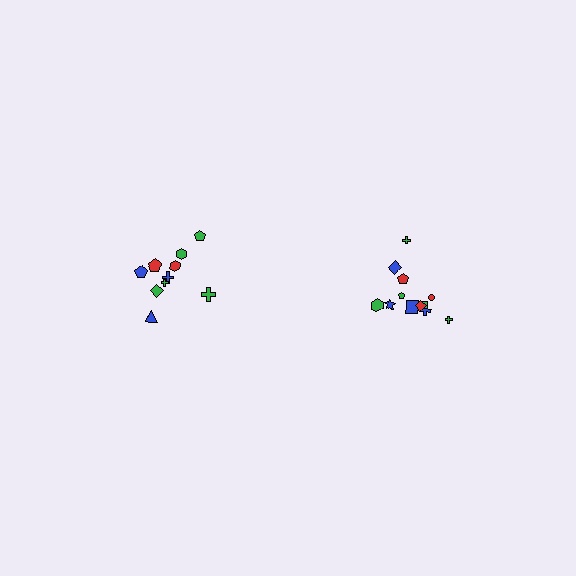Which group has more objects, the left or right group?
The right group.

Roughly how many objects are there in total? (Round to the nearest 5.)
Roughly 20 objects in total.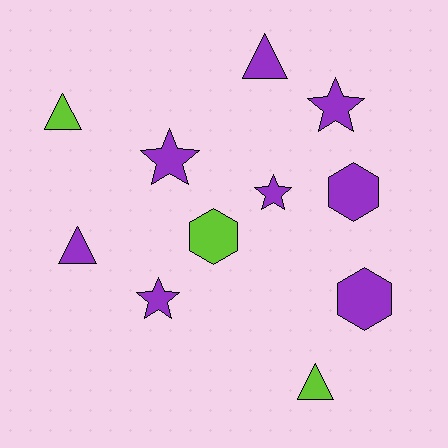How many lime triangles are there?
There are 2 lime triangles.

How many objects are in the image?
There are 11 objects.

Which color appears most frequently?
Purple, with 8 objects.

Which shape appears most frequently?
Star, with 4 objects.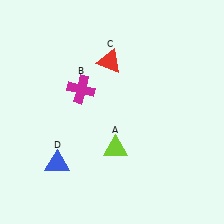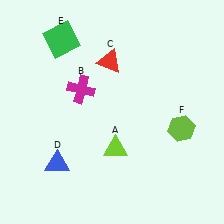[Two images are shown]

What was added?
A green square (E), a lime hexagon (F) were added in Image 2.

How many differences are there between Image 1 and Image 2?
There are 2 differences between the two images.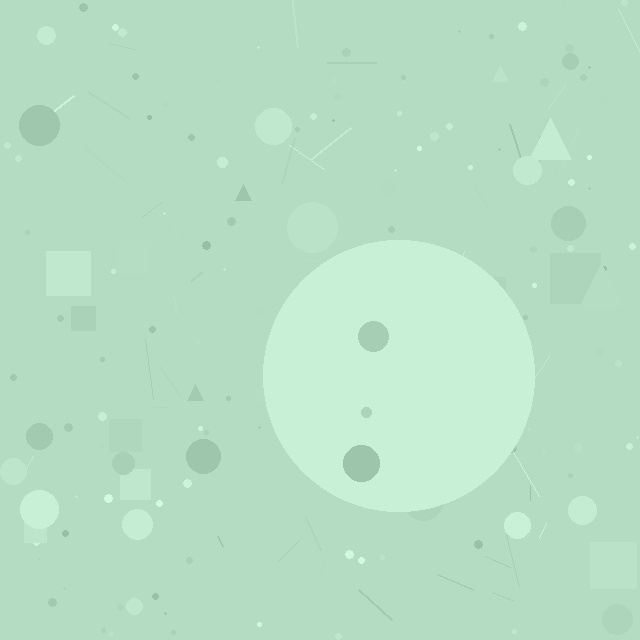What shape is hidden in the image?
A circle is hidden in the image.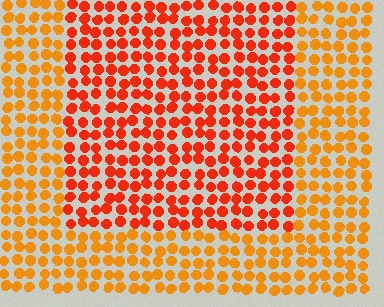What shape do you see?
I see a rectangle.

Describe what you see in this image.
The image is filled with small orange elements in a uniform arrangement. A rectangle-shaped region is visible where the elements are tinted to a slightly different hue, forming a subtle color boundary.